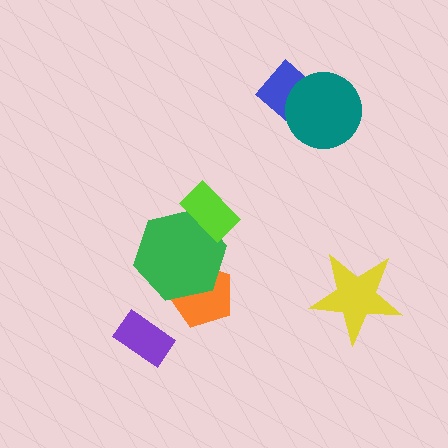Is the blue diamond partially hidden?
Yes, it is partially covered by another shape.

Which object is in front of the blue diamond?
The teal circle is in front of the blue diamond.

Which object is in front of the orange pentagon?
The green hexagon is in front of the orange pentagon.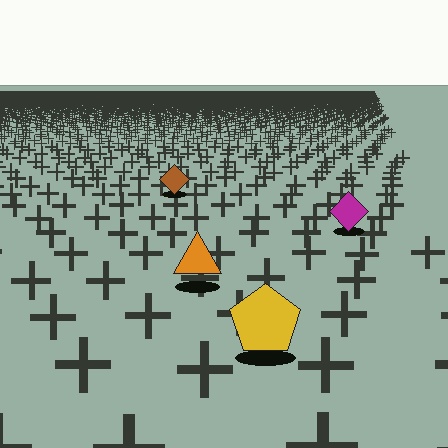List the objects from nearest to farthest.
From nearest to farthest: the yellow pentagon, the orange triangle, the magenta diamond, the brown diamond.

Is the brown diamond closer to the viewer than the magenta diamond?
No. The magenta diamond is closer — you can tell from the texture gradient: the ground texture is coarser near it.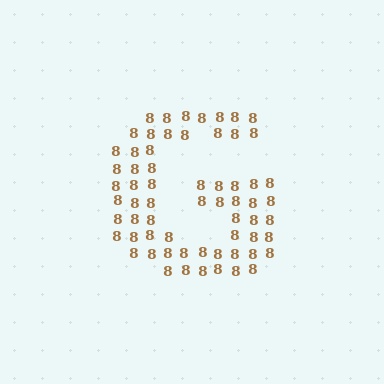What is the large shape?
The large shape is the letter G.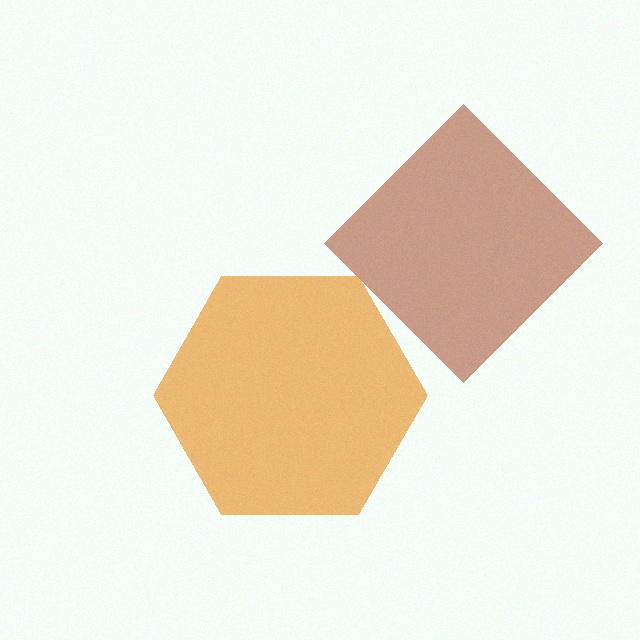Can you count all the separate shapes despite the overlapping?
Yes, there are 2 separate shapes.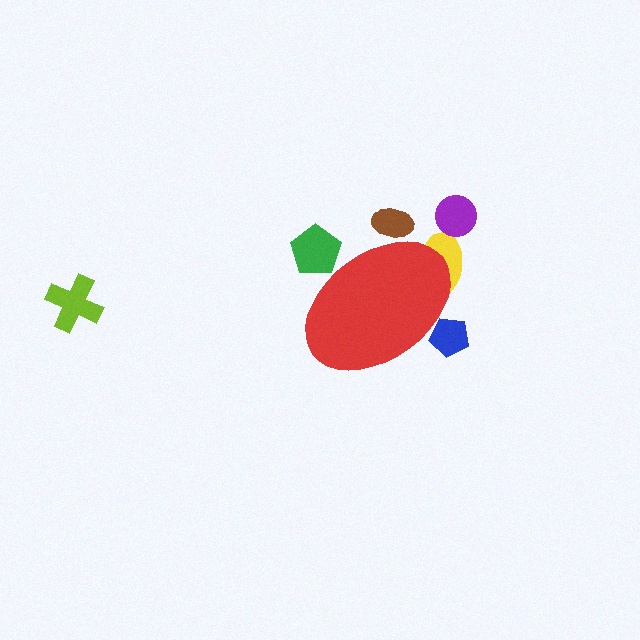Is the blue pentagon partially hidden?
Yes, the blue pentagon is partially hidden behind the red ellipse.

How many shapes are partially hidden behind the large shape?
4 shapes are partially hidden.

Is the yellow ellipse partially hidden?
Yes, the yellow ellipse is partially hidden behind the red ellipse.